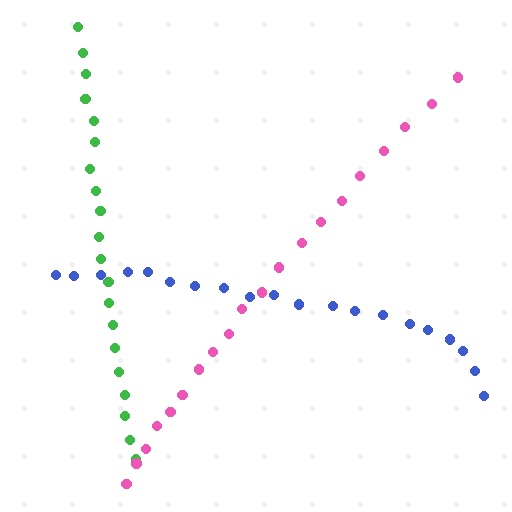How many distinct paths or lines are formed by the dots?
There are 3 distinct paths.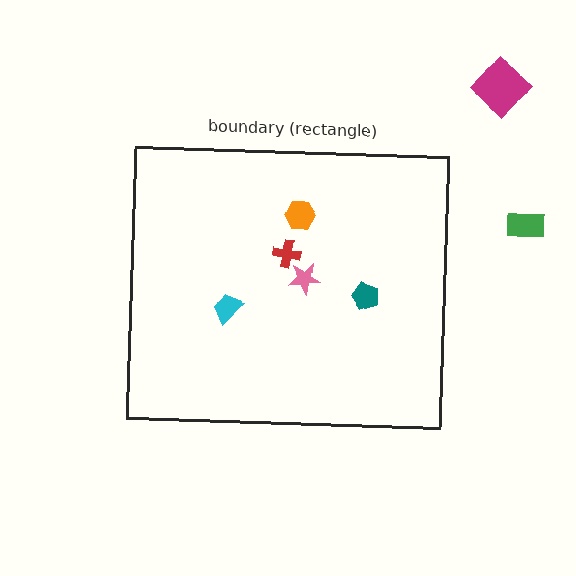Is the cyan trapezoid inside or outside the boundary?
Inside.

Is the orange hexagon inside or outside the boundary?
Inside.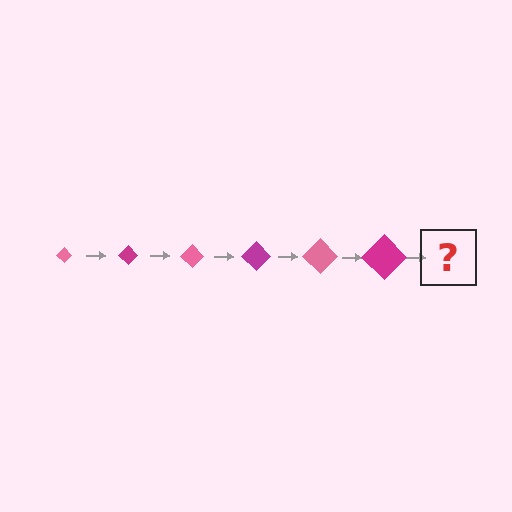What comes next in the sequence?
The next element should be a pink diamond, larger than the previous one.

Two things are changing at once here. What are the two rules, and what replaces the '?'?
The two rules are that the diamond grows larger each step and the color cycles through pink and magenta. The '?' should be a pink diamond, larger than the previous one.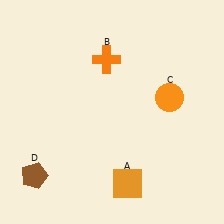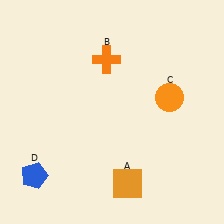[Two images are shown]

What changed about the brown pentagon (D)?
In Image 1, D is brown. In Image 2, it changed to blue.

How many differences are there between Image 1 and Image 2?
There is 1 difference between the two images.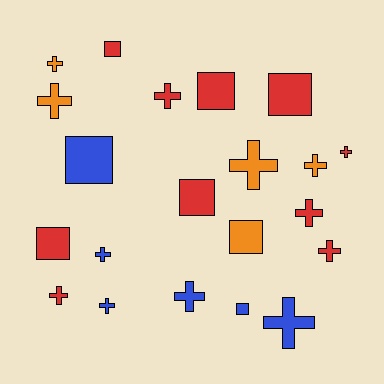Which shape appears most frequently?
Cross, with 13 objects.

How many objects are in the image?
There are 21 objects.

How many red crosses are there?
There are 5 red crosses.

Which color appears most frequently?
Red, with 10 objects.